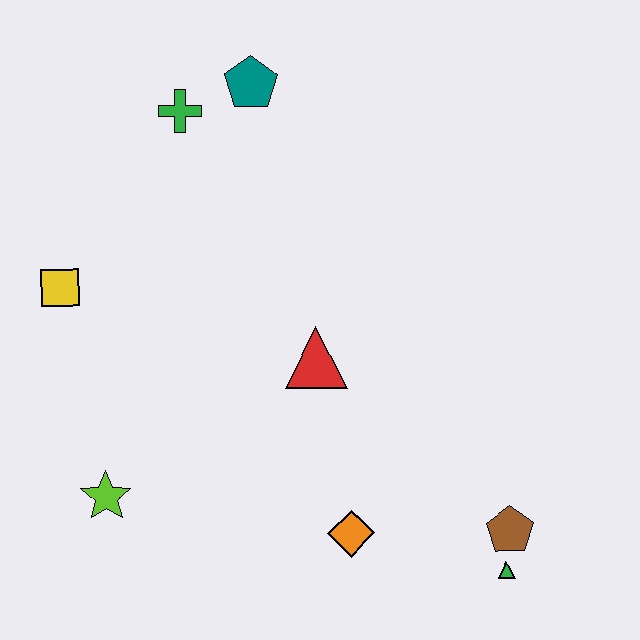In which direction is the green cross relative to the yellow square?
The green cross is above the yellow square.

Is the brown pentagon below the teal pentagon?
Yes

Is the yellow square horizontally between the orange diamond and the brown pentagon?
No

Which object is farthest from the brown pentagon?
The green cross is farthest from the brown pentagon.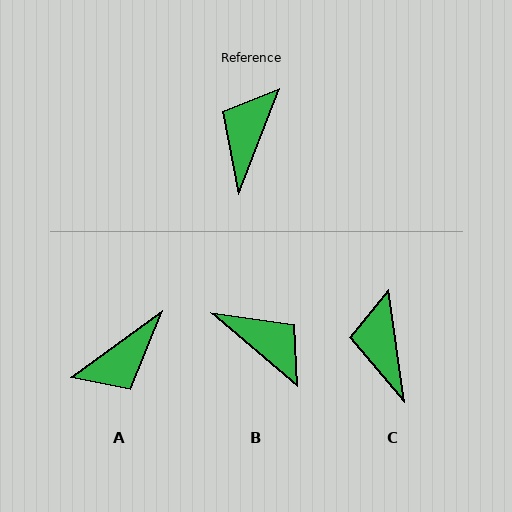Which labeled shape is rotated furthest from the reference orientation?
A, about 147 degrees away.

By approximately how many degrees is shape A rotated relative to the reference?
Approximately 147 degrees counter-clockwise.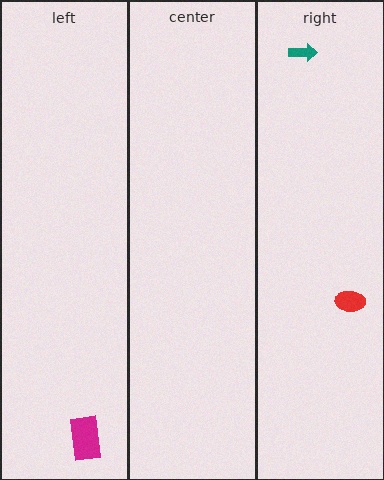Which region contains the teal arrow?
The right region.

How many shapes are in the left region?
1.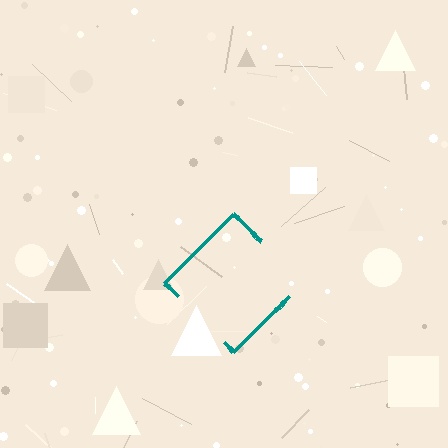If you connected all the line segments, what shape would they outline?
They would outline a diamond.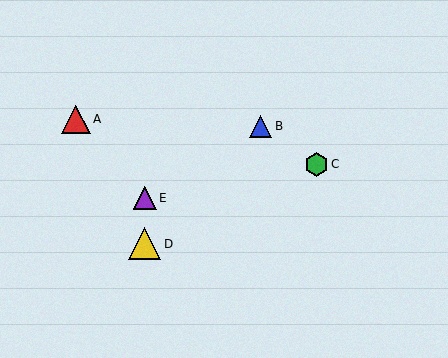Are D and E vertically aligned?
Yes, both are at x≈145.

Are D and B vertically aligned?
No, D is at x≈145 and B is at x≈261.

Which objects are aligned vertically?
Objects D, E are aligned vertically.